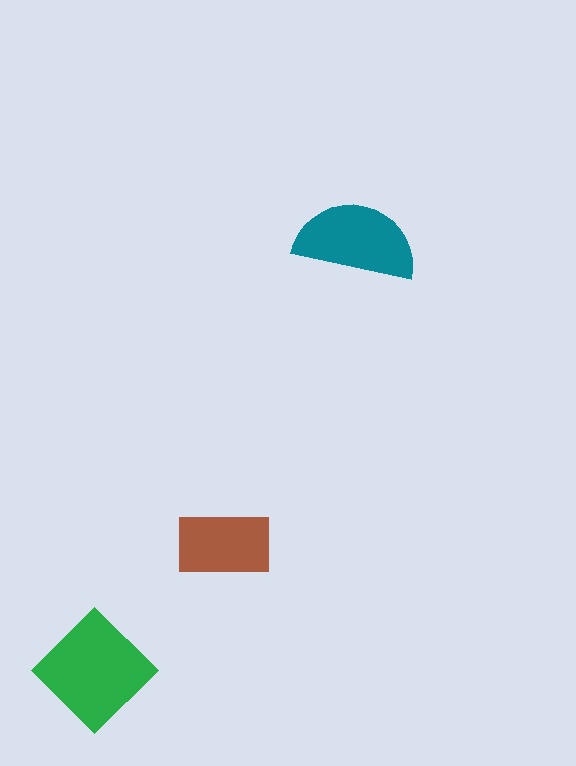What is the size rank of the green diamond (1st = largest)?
1st.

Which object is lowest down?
The green diamond is bottommost.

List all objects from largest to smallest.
The green diamond, the teal semicircle, the brown rectangle.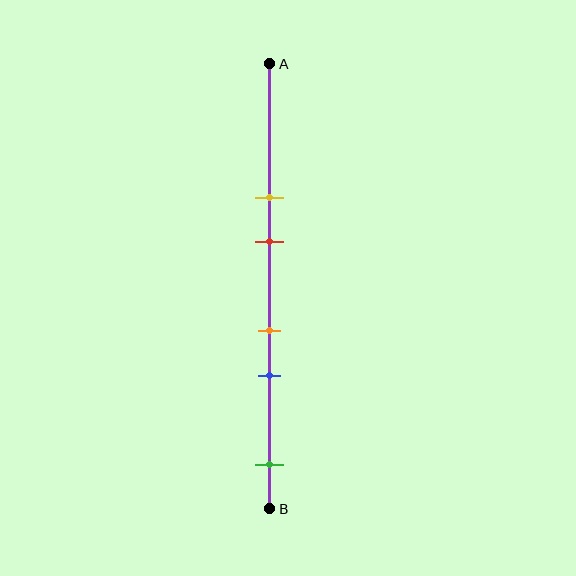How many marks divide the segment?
There are 5 marks dividing the segment.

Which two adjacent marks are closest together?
The orange and blue marks are the closest adjacent pair.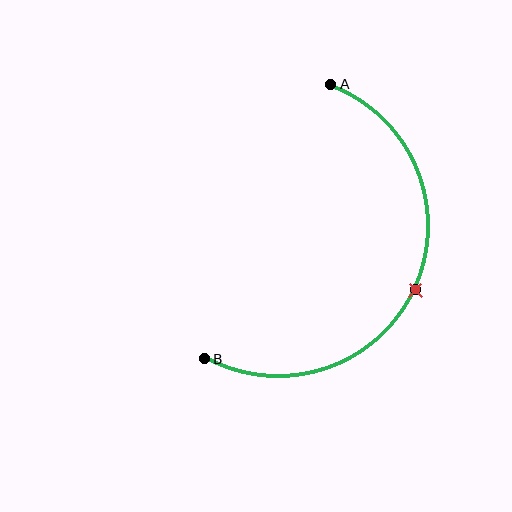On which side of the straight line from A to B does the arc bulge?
The arc bulges to the right of the straight line connecting A and B.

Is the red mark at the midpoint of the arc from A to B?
Yes. The red mark lies on the arc at equal arc-length from both A and B — it is the arc midpoint.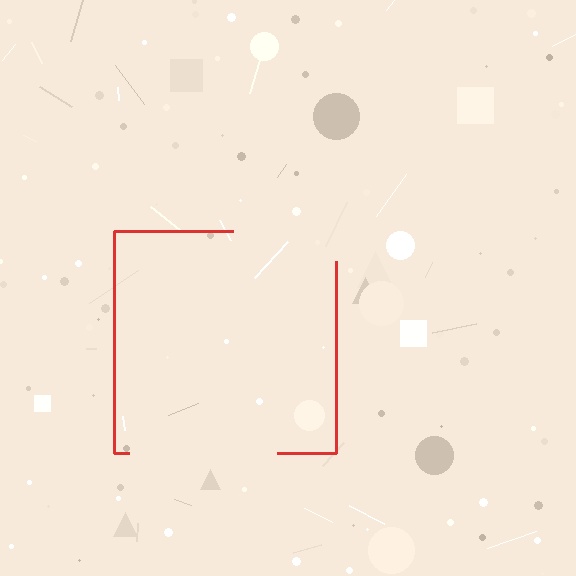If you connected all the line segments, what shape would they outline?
They would outline a square.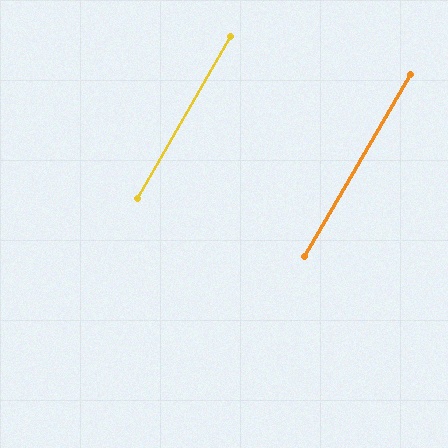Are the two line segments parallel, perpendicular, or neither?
Parallel — their directions differ by only 0.4°.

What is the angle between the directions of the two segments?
Approximately 0 degrees.